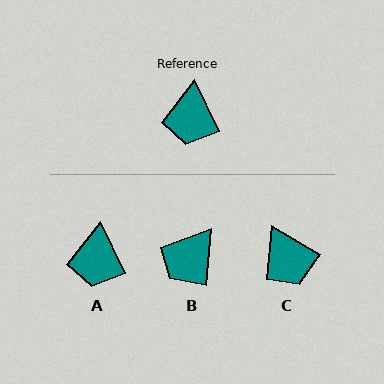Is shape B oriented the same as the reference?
No, it is off by about 31 degrees.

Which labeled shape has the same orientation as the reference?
A.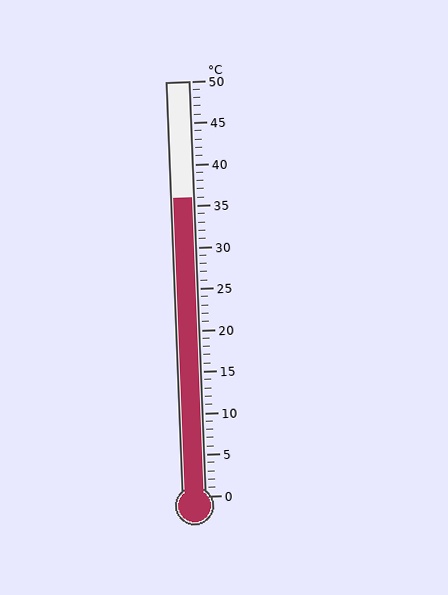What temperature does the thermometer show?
The thermometer shows approximately 36°C.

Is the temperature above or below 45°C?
The temperature is below 45°C.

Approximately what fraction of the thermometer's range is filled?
The thermometer is filled to approximately 70% of its range.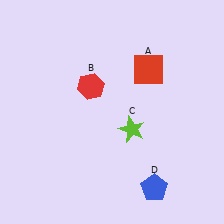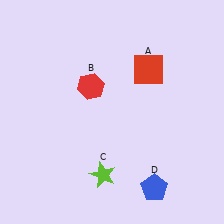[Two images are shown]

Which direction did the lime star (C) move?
The lime star (C) moved down.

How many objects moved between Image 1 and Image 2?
1 object moved between the two images.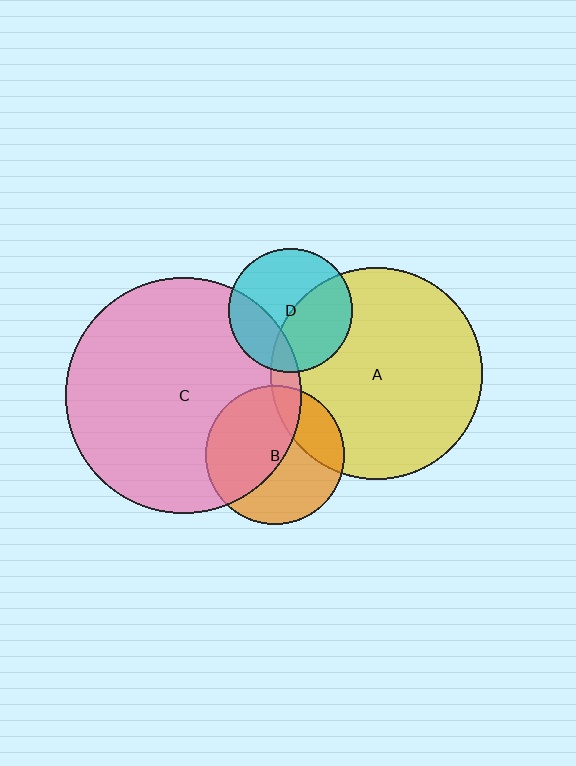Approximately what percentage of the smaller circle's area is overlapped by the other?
Approximately 50%.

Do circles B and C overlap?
Yes.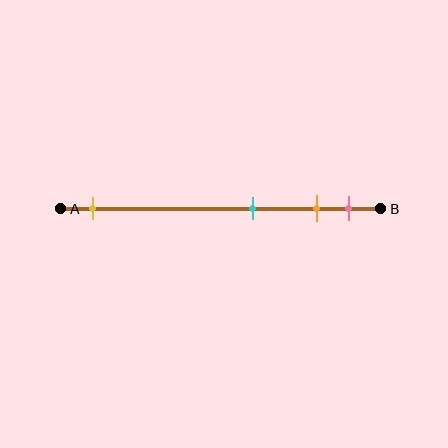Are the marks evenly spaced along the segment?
No, the marks are not evenly spaced.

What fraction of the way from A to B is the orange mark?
The orange mark is approximately 80% (0.8) of the way from A to B.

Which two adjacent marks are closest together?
The orange and pink marks are the closest adjacent pair.